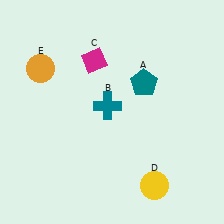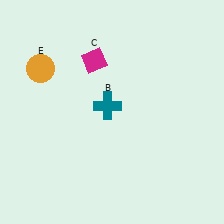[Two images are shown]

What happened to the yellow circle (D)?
The yellow circle (D) was removed in Image 2. It was in the bottom-right area of Image 1.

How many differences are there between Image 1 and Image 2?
There are 2 differences between the two images.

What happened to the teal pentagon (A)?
The teal pentagon (A) was removed in Image 2. It was in the top-right area of Image 1.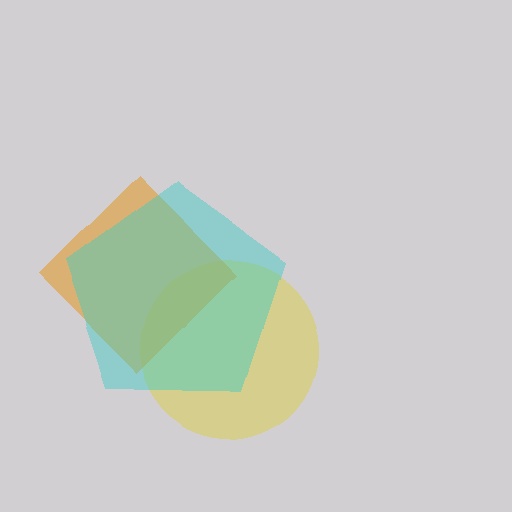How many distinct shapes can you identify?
There are 3 distinct shapes: a yellow circle, an orange diamond, a cyan pentagon.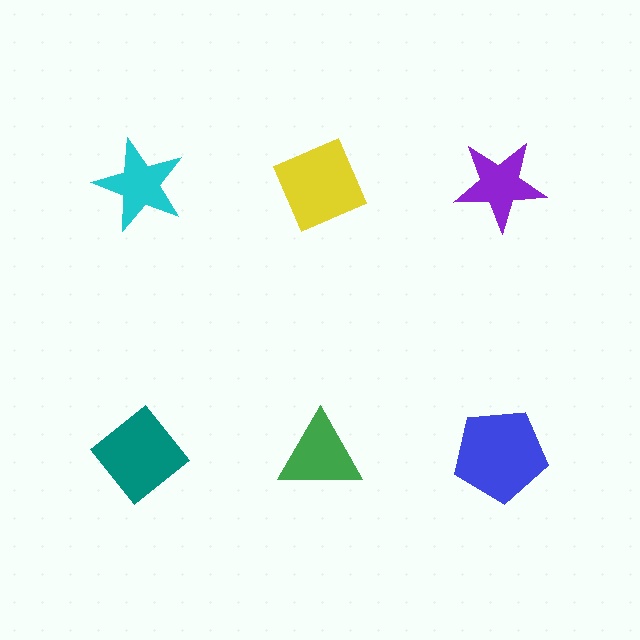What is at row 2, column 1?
A teal diamond.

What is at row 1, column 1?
A cyan star.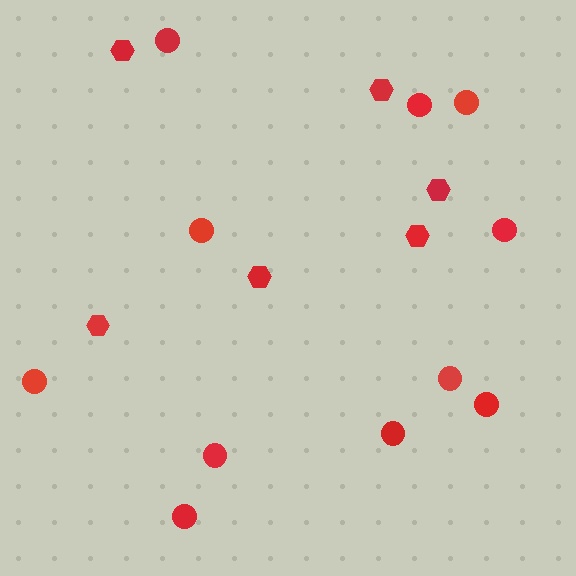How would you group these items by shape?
There are 2 groups: one group of circles (11) and one group of hexagons (6).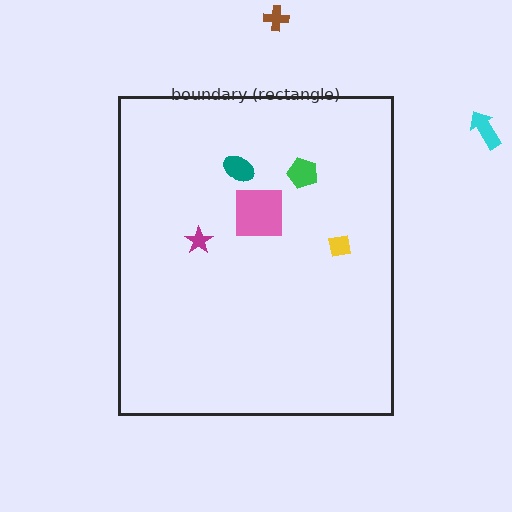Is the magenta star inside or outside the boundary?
Inside.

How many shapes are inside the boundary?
5 inside, 2 outside.